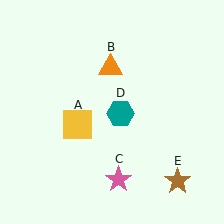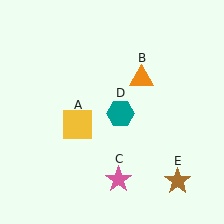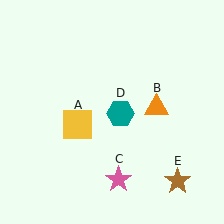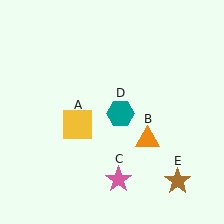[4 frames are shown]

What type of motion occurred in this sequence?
The orange triangle (object B) rotated clockwise around the center of the scene.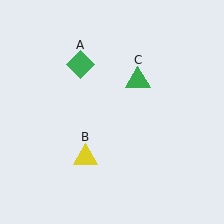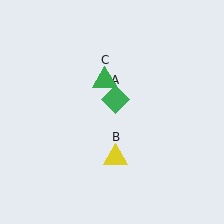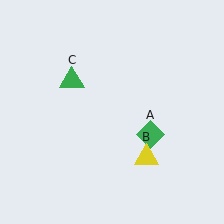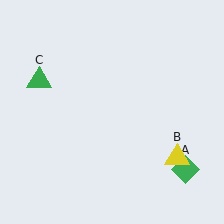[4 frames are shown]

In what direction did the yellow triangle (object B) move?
The yellow triangle (object B) moved right.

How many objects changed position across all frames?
3 objects changed position: green diamond (object A), yellow triangle (object B), green triangle (object C).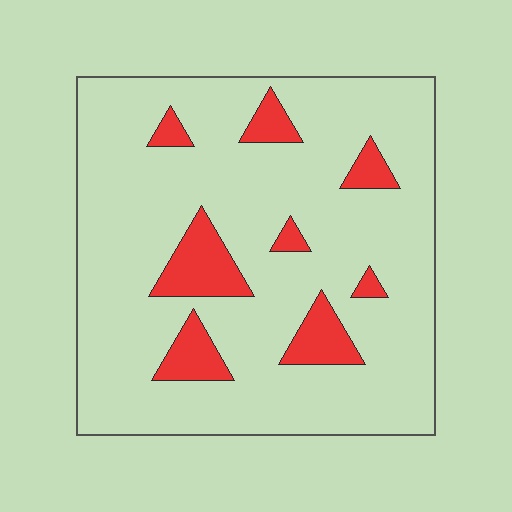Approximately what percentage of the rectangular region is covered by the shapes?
Approximately 15%.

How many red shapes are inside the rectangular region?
8.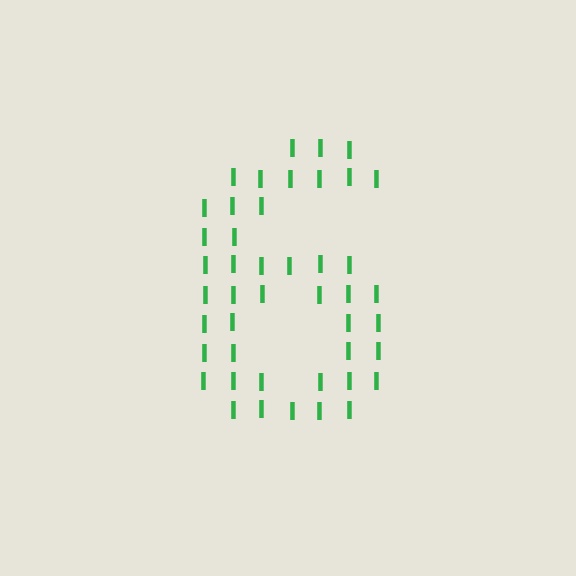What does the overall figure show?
The overall figure shows the digit 6.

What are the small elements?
The small elements are letter I's.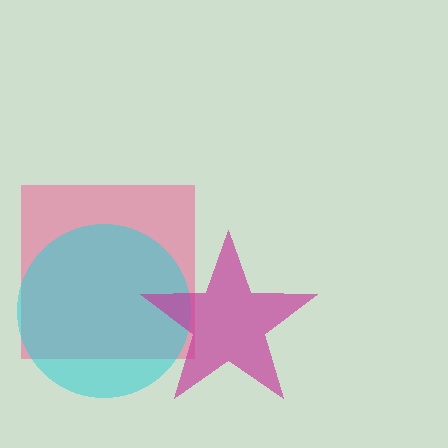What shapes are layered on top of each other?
The layered shapes are: a pink square, a cyan circle, a magenta star.